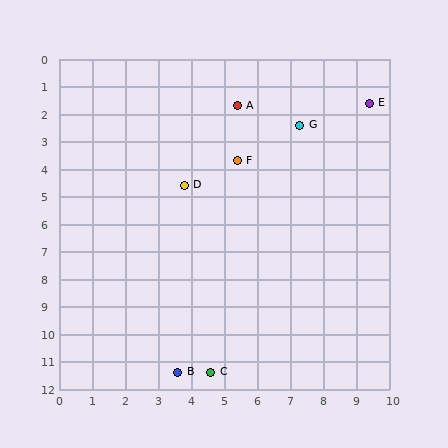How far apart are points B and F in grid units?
Points B and F are about 7.9 grid units apart.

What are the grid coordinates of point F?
Point F is at approximately (5.4, 3.7).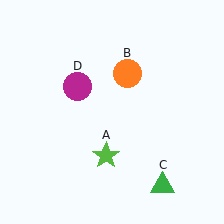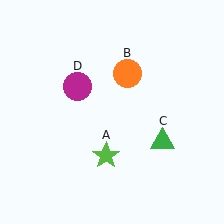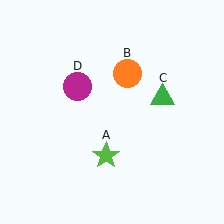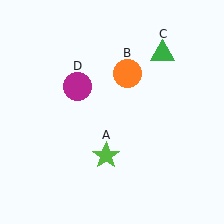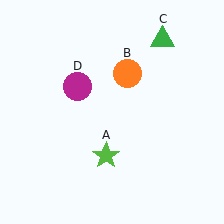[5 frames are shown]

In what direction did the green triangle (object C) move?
The green triangle (object C) moved up.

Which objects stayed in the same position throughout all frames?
Lime star (object A) and orange circle (object B) and magenta circle (object D) remained stationary.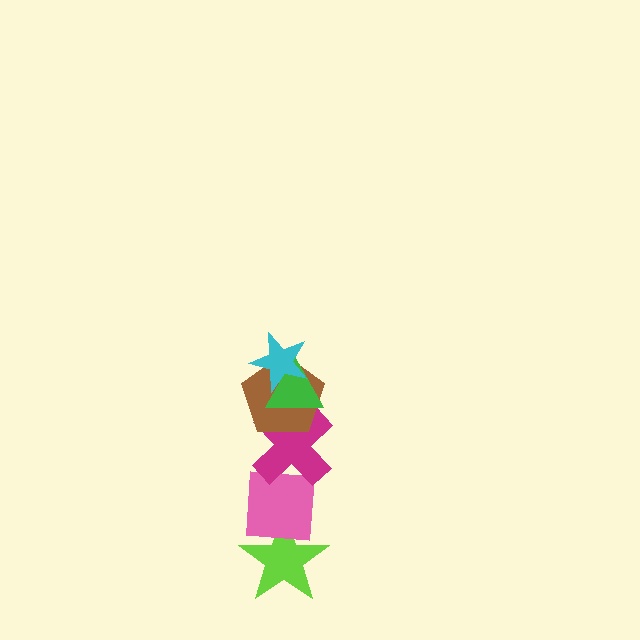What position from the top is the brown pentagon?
The brown pentagon is 3rd from the top.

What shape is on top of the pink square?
The magenta cross is on top of the pink square.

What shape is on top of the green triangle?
The cyan star is on top of the green triangle.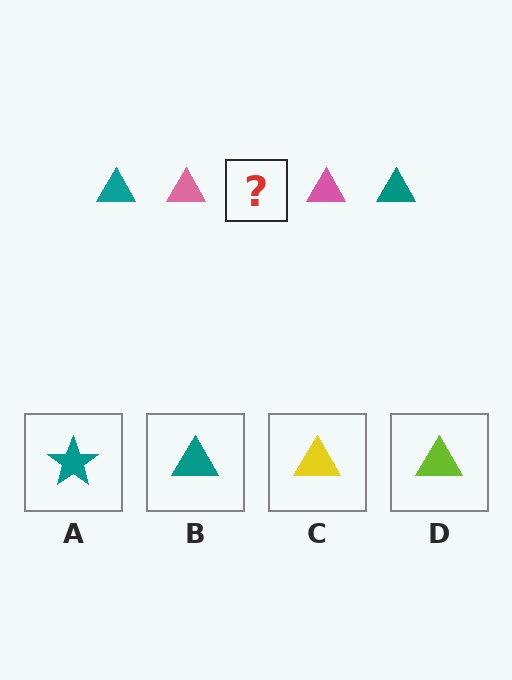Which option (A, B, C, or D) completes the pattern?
B.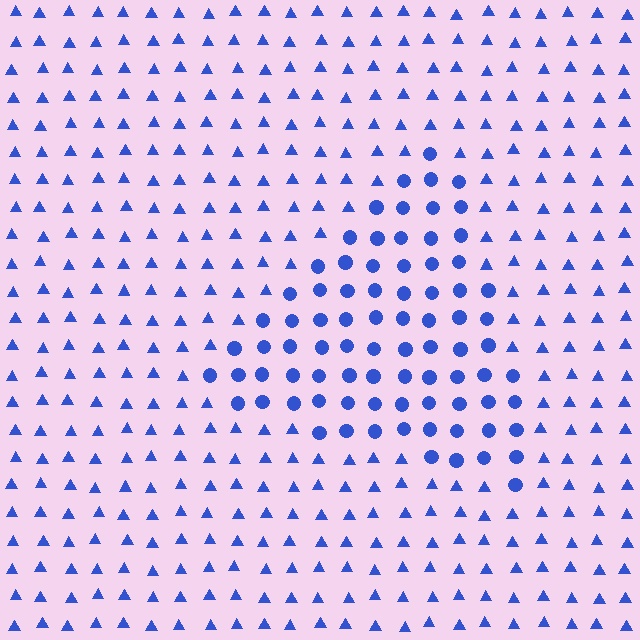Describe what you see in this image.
The image is filled with small blue elements arranged in a uniform grid. A triangle-shaped region contains circles, while the surrounding area contains triangles. The boundary is defined purely by the change in element shape.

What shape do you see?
I see a triangle.